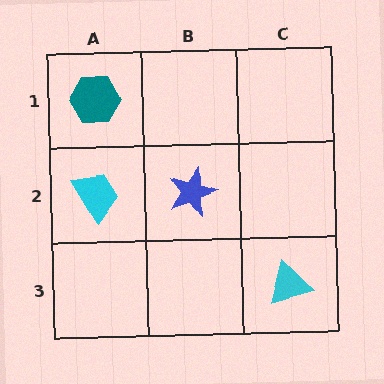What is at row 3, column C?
A cyan triangle.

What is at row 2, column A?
A cyan trapezoid.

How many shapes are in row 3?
1 shape.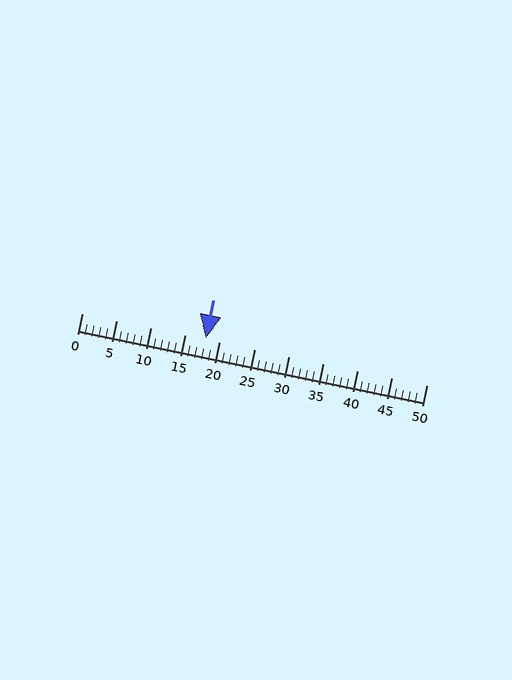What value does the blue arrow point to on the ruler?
The blue arrow points to approximately 18.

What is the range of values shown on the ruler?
The ruler shows values from 0 to 50.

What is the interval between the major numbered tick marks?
The major tick marks are spaced 5 units apart.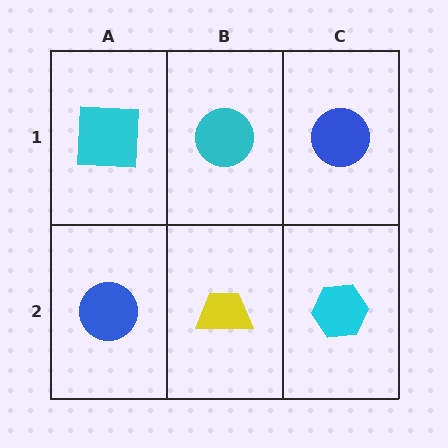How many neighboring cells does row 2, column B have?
3.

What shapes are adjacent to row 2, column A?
A cyan square (row 1, column A), a yellow trapezoid (row 2, column B).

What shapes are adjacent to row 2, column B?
A cyan circle (row 1, column B), a blue circle (row 2, column A), a cyan hexagon (row 2, column C).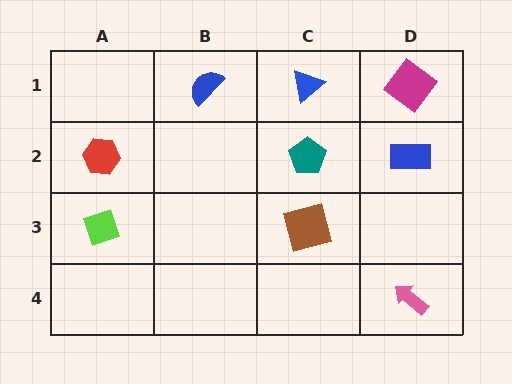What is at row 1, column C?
A blue triangle.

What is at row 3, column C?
A brown square.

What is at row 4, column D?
A pink arrow.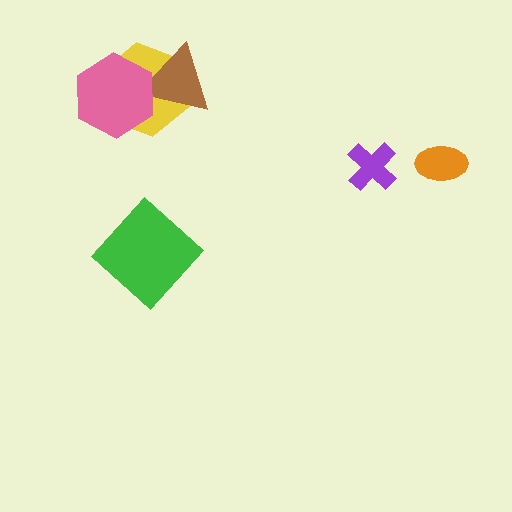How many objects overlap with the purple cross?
0 objects overlap with the purple cross.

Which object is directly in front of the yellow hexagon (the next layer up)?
The brown triangle is directly in front of the yellow hexagon.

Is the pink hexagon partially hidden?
No, no other shape covers it.